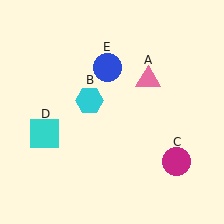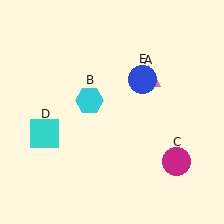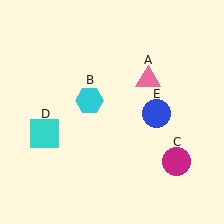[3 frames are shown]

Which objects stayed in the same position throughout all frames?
Pink triangle (object A) and cyan hexagon (object B) and magenta circle (object C) and cyan square (object D) remained stationary.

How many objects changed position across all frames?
1 object changed position: blue circle (object E).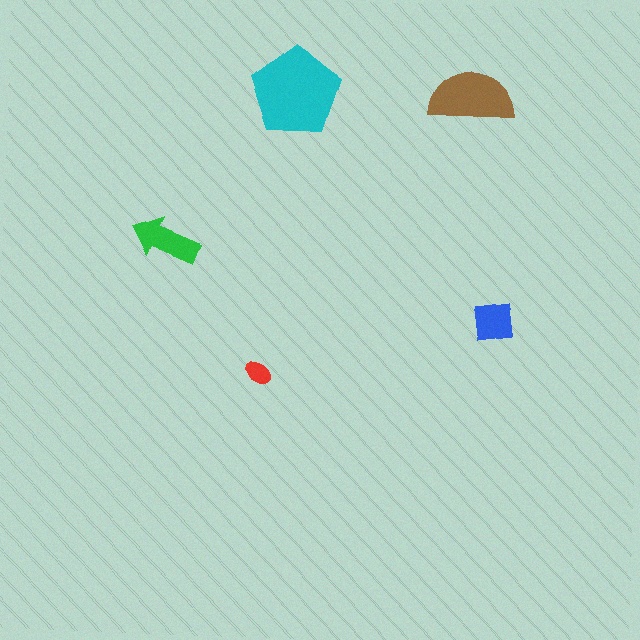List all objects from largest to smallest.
The cyan pentagon, the brown semicircle, the green arrow, the blue square, the red ellipse.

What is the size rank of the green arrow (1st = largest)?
3rd.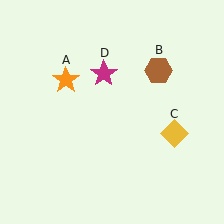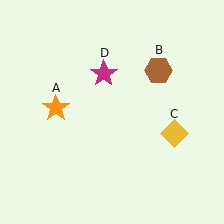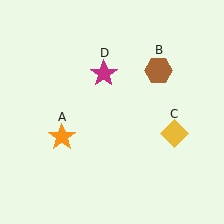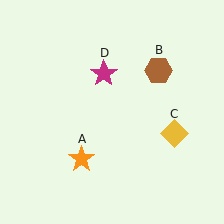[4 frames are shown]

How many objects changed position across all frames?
1 object changed position: orange star (object A).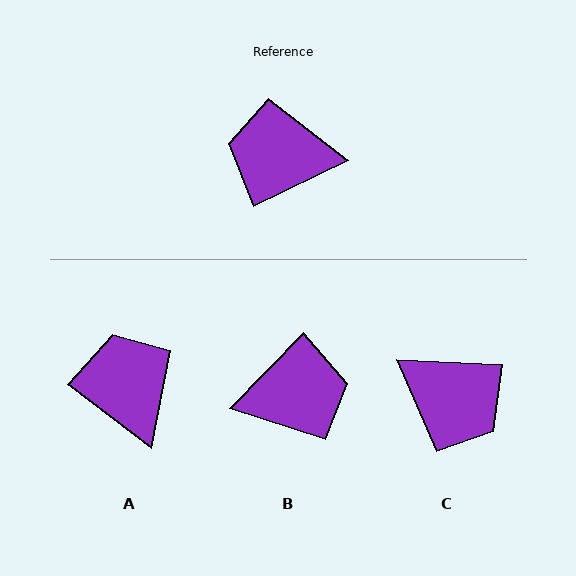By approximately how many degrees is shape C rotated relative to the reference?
Approximately 151 degrees counter-clockwise.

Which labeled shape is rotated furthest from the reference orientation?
B, about 160 degrees away.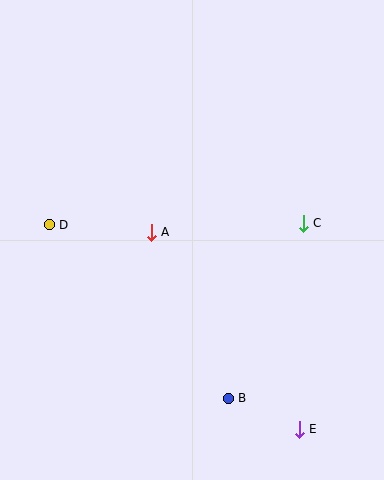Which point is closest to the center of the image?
Point A at (151, 232) is closest to the center.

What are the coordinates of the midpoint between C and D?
The midpoint between C and D is at (176, 224).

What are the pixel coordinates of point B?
Point B is at (228, 398).